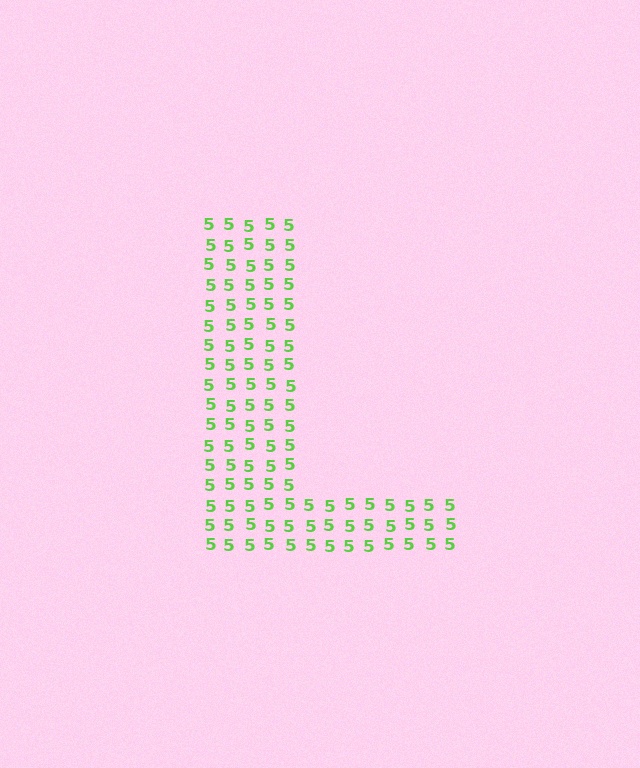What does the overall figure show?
The overall figure shows the letter L.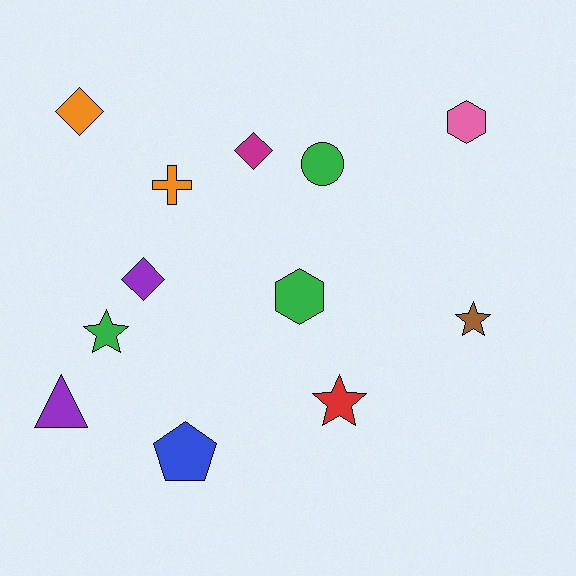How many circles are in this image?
There is 1 circle.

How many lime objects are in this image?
There are no lime objects.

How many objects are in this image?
There are 12 objects.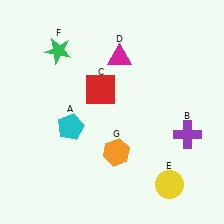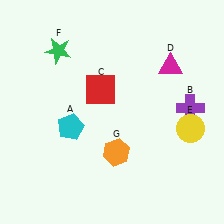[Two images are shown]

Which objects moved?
The objects that moved are: the purple cross (B), the magenta triangle (D), the yellow circle (E).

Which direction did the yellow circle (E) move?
The yellow circle (E) moved up.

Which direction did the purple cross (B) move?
The purple cross (B) moved up.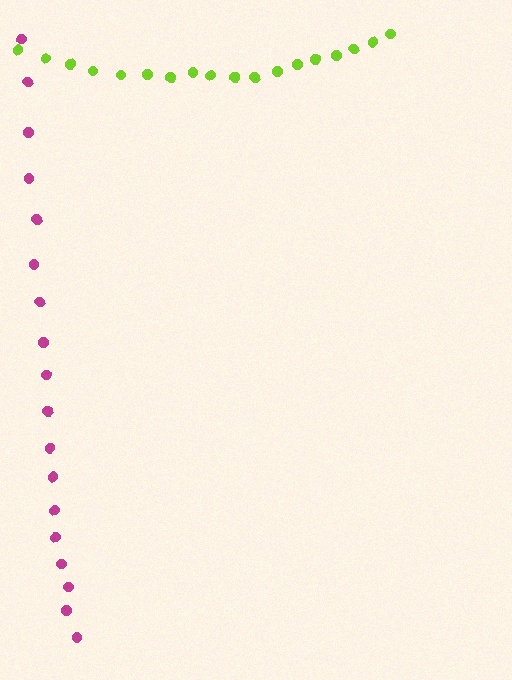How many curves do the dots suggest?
There are 2 distinct paths.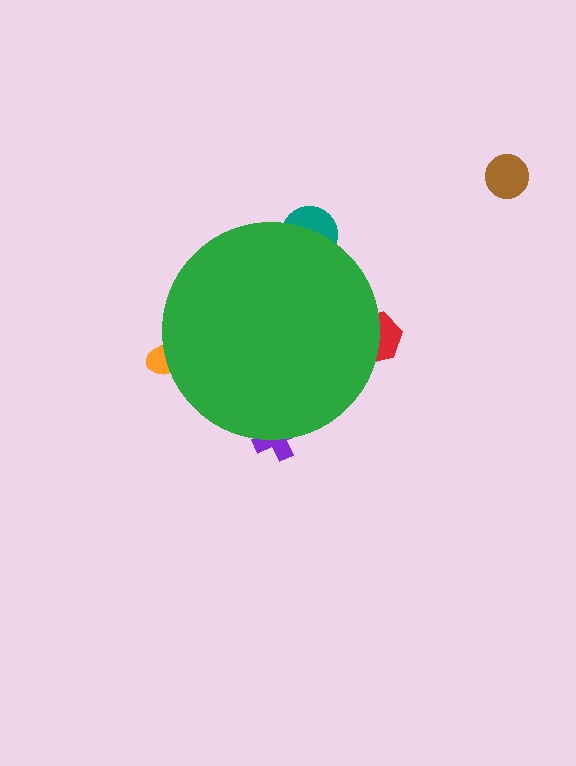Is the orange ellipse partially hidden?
Yes, the orange ellipse is partially hidden behind the green circle.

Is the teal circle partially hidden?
Yes, the teal circle is partially hidden behind the green circle.